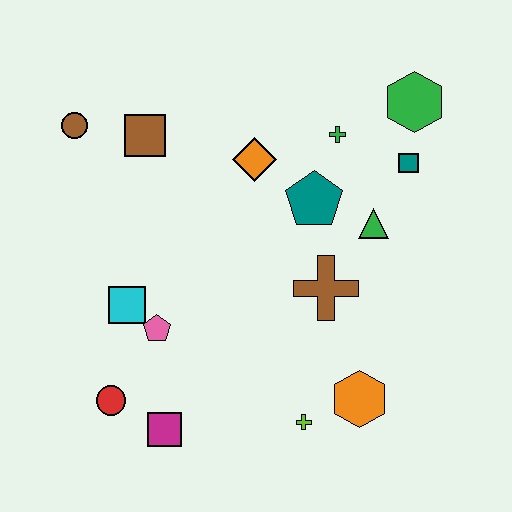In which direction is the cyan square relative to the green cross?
The cyan square is to the left of the green cross.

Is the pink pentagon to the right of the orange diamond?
No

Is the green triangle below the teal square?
Yes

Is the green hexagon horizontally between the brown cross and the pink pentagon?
No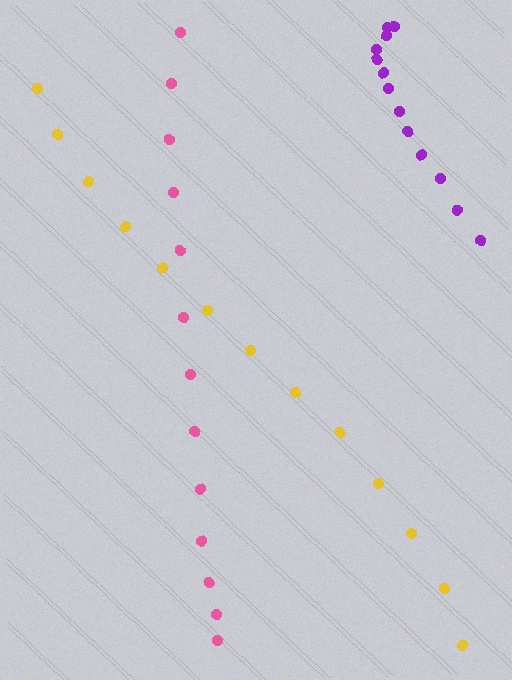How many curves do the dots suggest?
There are 3 distinct paths.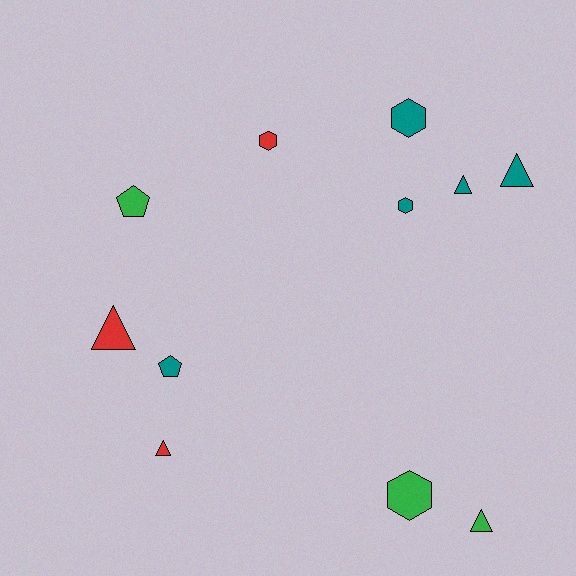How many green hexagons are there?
There is 1 green hexagon.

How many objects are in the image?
There are 11 objects.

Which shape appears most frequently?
Triangle, with 5 objects.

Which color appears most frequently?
Teal, with 5 objects.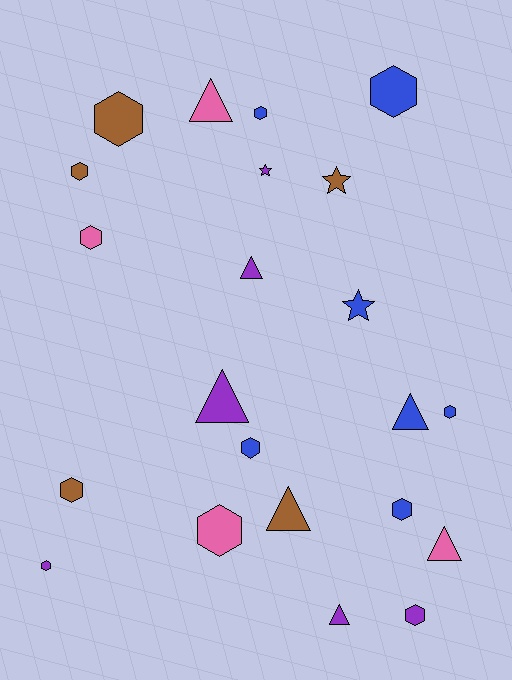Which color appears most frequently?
Blue, with 7 objects.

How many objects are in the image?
There are 22 objects.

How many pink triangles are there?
There are 2 pink triangles.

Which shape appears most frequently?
Hexagon, with 12 objects.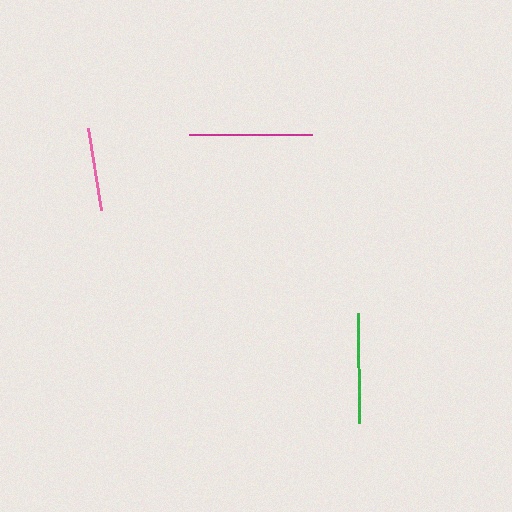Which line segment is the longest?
The magenta line is the longest at approximately 124 pixels.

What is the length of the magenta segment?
The magenta segment is approximately 124 pixels long.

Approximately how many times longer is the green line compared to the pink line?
The green line is approximately 1.3 times the length of the pink line.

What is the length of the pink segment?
The pink segment is approximately 84 pixels long.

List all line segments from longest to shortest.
From longest to shortest: magenta, green, pink.